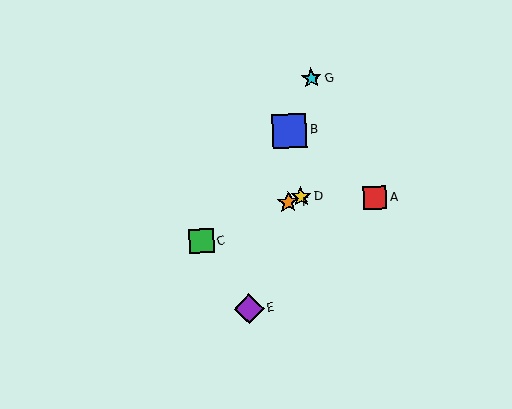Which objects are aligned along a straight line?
Objects C, D, F are aligned along a straight line.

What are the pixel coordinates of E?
Object E is at (249, 309).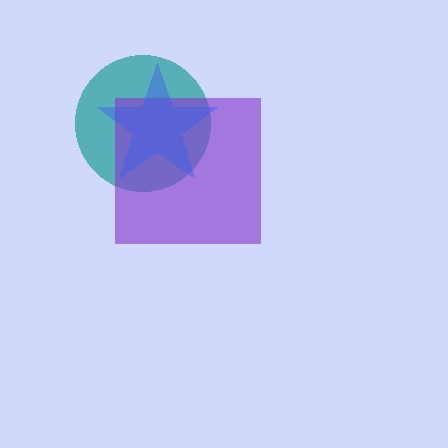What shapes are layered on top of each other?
The layered shapes are: a teal circle, a purple square, a blue star.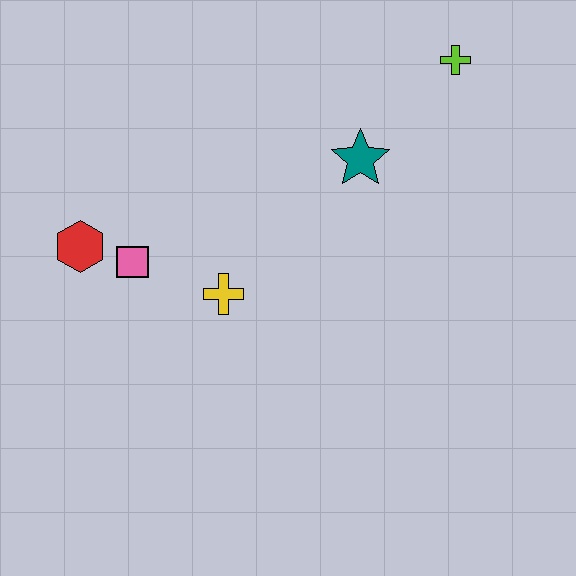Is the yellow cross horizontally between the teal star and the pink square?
Yes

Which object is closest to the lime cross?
The teal star is closest to the lime cross.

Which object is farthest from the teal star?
The red hexagon is farthest from the teal star.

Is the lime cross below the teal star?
No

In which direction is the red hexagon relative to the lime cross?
The red hexagon is to the left of the lime cross.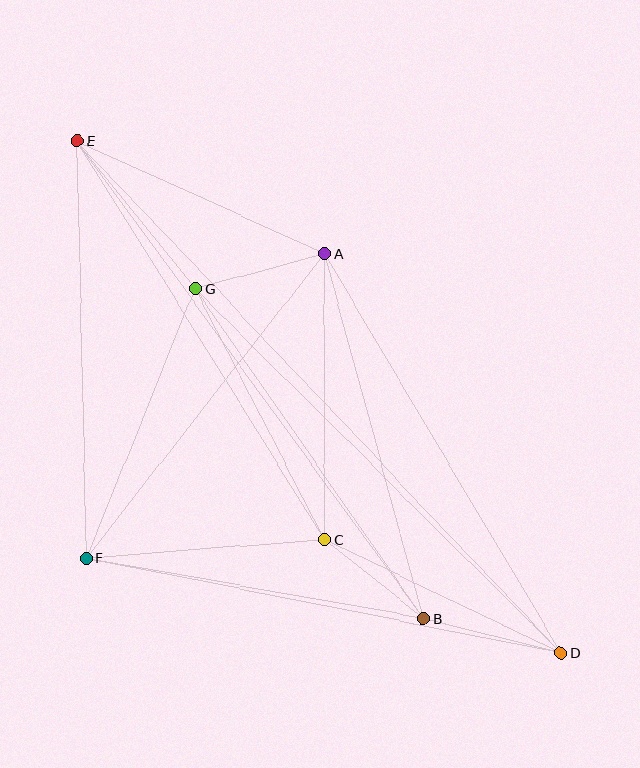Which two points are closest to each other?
Points B and C are closest to each other.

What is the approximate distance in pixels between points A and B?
The distance between A and B is approximately 378 pixels.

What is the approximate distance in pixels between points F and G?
The distance between F and G is approximately 290 pixels.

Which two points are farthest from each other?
Points D and E are farthest from each other.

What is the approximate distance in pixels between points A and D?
The distance between A and D is approximately 464 pixels.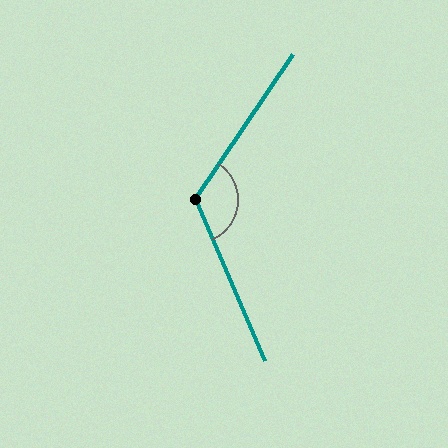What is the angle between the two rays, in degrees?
Approximately 123 degrees.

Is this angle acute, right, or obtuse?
It is obtuse.